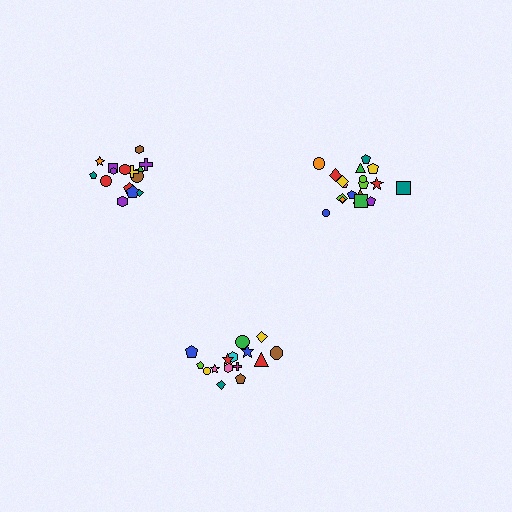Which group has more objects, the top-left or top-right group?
The top-right group.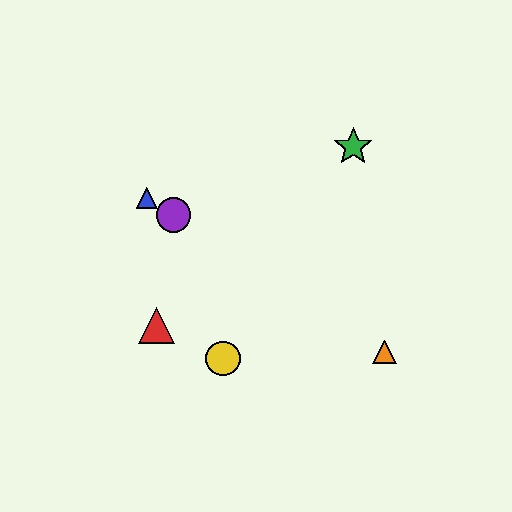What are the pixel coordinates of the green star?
The green star is at (353, 147).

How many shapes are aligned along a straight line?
3 shapes (the blue triangle, the purple circle, the orange triangle) are aligned along a straight line.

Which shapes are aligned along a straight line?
The blue triangle, the purple circle, the orange triangle are aligned along a straight line.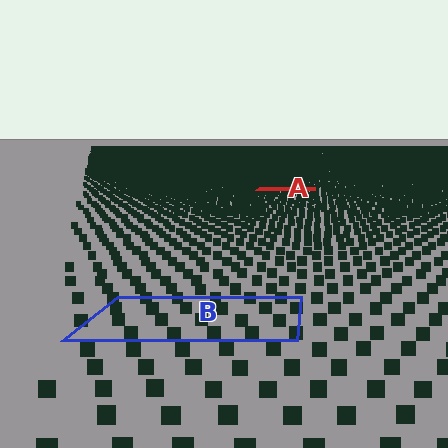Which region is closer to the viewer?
Region B is closer. The texture elements there are larger and more spread out.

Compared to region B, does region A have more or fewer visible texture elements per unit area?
Region A has more texture elements per unit area — they are packed more densely because it is farther away.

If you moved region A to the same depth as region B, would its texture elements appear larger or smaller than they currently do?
They would appear larger. At a closer depth, the same texture elements are projected at a bigger on-screen size.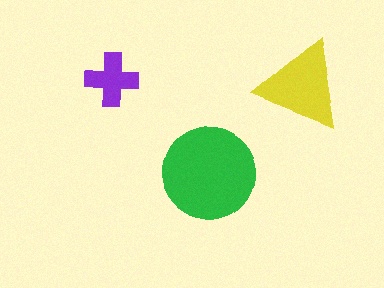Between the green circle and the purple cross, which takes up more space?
The green circle.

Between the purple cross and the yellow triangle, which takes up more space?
The yellow triangle.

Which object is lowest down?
The green circle is bottommost.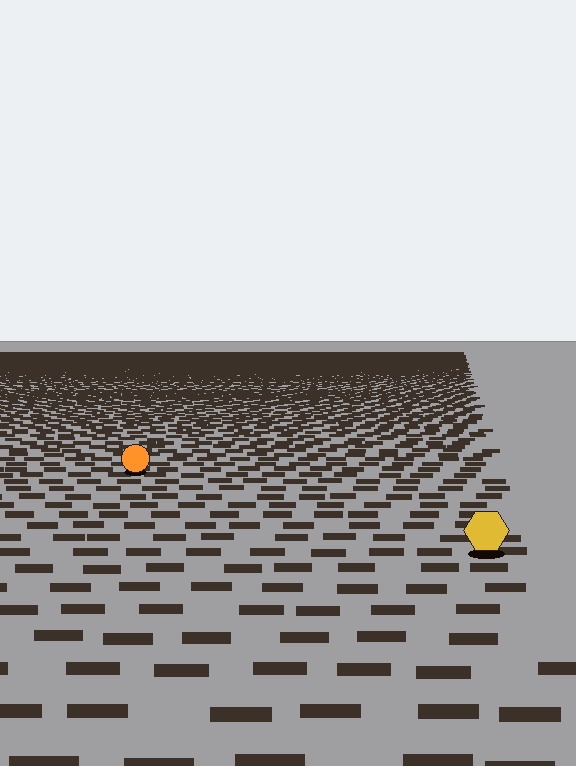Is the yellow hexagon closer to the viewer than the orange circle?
Yes. The yellow hexagon is closer — you can tell from the texture gradient: the ground texture is coarser near it.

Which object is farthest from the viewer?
The orange circle is farthest from the viewer. It appears smaller and the ground texture around it is denser.